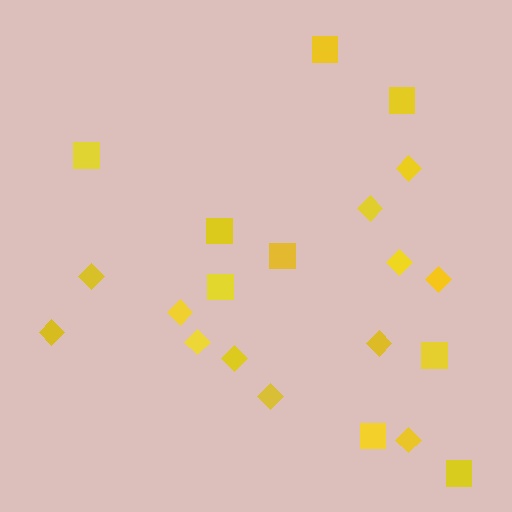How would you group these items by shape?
There are 2 groups: one group of squares (9) and one group of diamonds (12).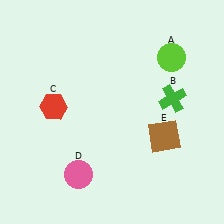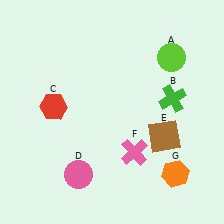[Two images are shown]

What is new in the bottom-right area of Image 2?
An orange hexagon (G) was added in the bottom-right area of Image 2.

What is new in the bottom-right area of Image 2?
A pink cross (F) was added in the bottom-right area of Image 2.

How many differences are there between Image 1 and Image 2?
There are 2 differences between the two images.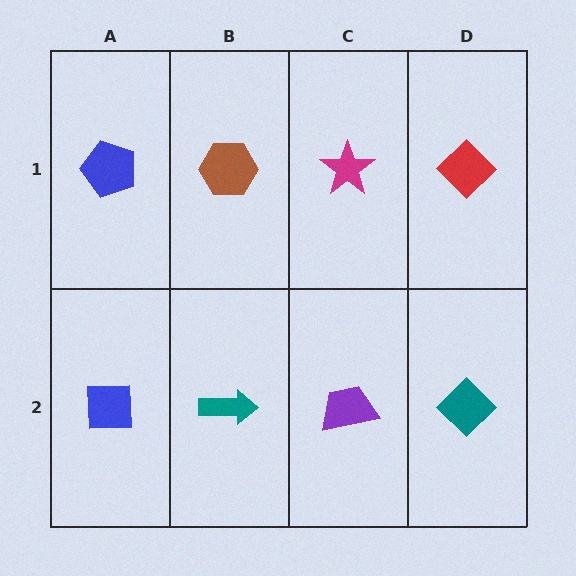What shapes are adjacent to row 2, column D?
A red diamond (row 1, column D), a purple trapezoid (row 2, column C).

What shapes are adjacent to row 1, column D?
A teal diamond (row 2, column D), a magenta star (row 1, column C).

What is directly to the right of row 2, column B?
A purple trapezoid.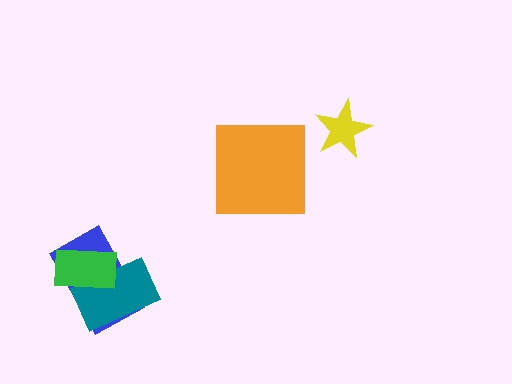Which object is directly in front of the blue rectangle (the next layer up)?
The teal rectangle is directly in front of the blue rectangle.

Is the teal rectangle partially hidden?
Yes, it is partially covered by another shape.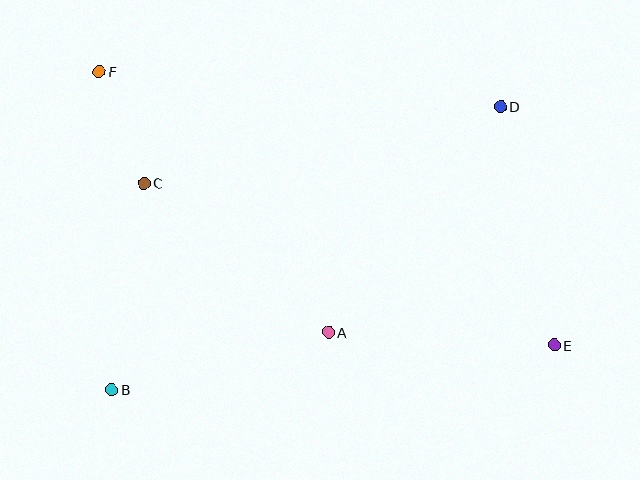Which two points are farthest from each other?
Points E and F are farthest from each other.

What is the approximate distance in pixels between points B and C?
The distance between B and C is approximately 209 pixels.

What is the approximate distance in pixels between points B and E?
The distance between B and E is approximately 445 pixels.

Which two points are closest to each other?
Points C and F are closest to each other.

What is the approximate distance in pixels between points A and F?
The distance between A and F is approximately 347 pixels.